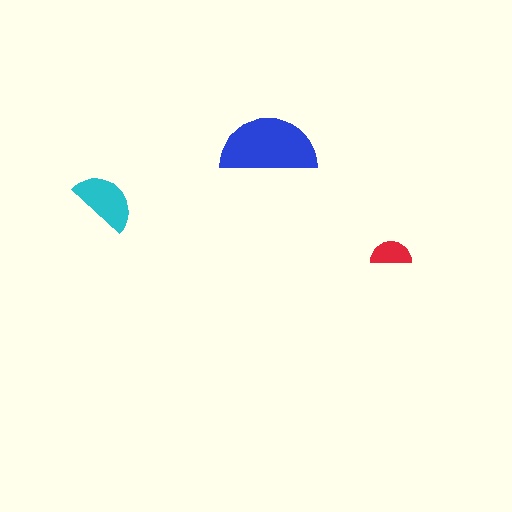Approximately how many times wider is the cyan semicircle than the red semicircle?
About 1.5 times wider.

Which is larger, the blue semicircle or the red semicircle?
The blue one.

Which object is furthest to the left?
The cyan semicircle is leftmost.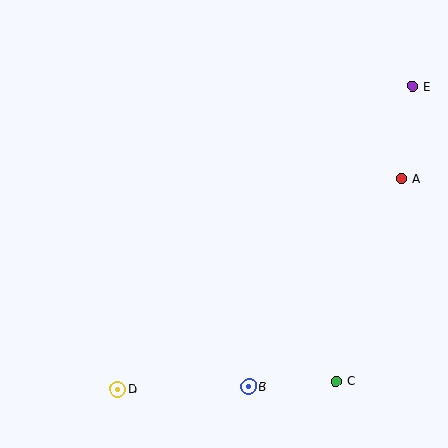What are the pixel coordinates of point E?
Point E is at (413, 86).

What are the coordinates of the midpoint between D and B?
The midpoint between D and B is at (183, 388).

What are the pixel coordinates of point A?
Point A is at (402, 178).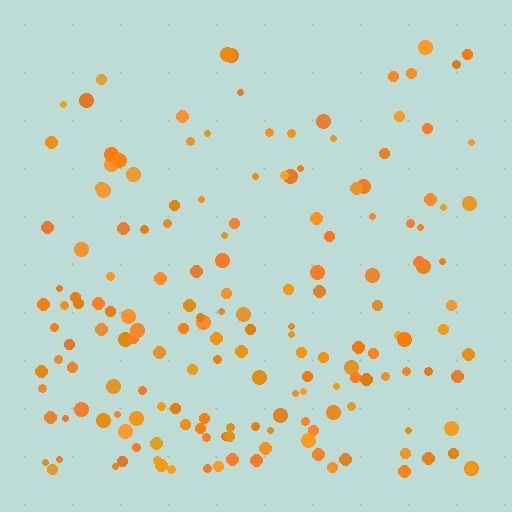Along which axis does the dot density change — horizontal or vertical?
Vertical.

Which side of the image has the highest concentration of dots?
The bottom.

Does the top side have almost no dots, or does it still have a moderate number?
Still a moderate number, just noticeably fewer than the bottom.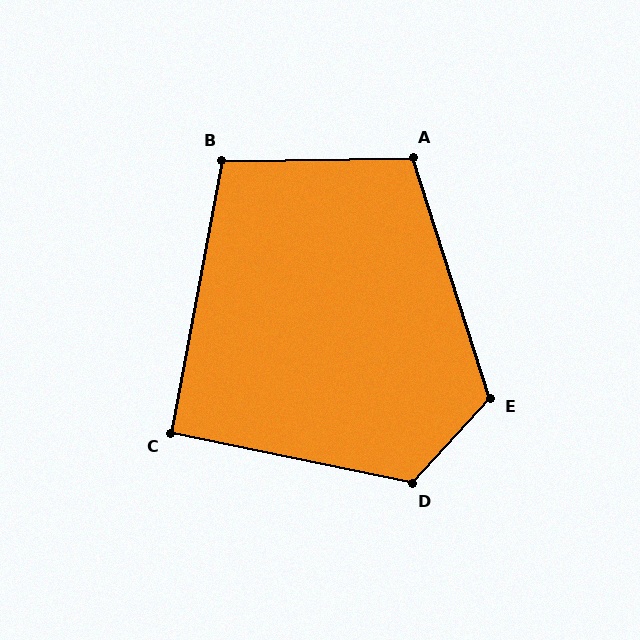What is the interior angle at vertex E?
Approximately 120 degrees (obtuse).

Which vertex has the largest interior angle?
D, at approximately 121 degrees.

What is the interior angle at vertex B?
Approximately 102 degrees (obtuse).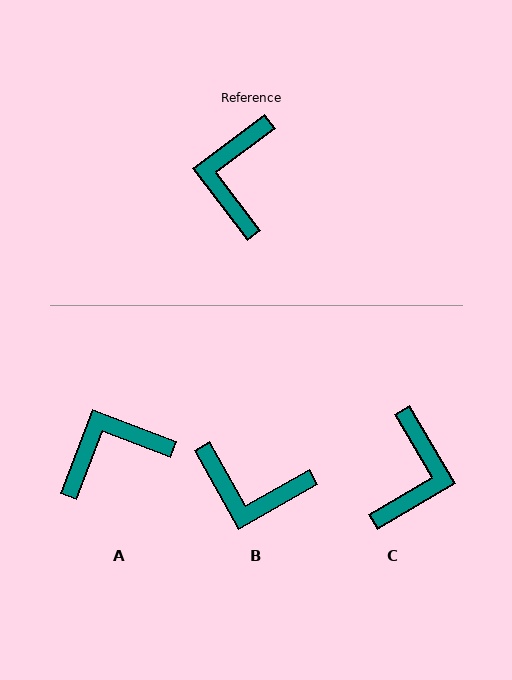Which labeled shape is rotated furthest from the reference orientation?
C, about 173 degrees away.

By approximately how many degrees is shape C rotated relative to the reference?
Approximately 173 degrees counter-clockwise.